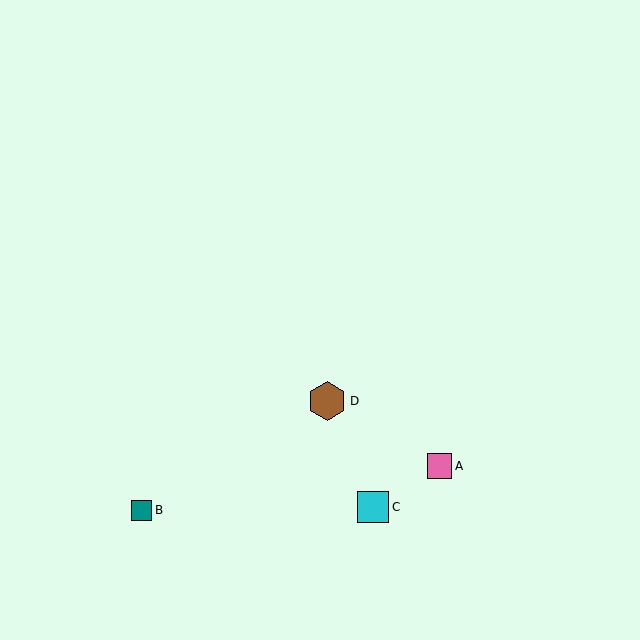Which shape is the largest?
The brown hexagon (labeled D) is the largest.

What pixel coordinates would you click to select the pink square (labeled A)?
Click at (440, 466) to select the pink square A.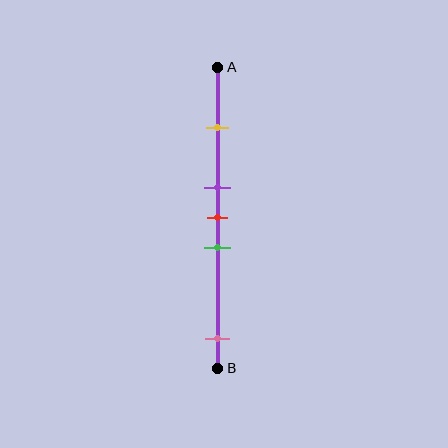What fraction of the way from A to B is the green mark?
The green mark is approximately 60% (0.6) of the way from A to B.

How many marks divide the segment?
There are 5 marks dividing the segment.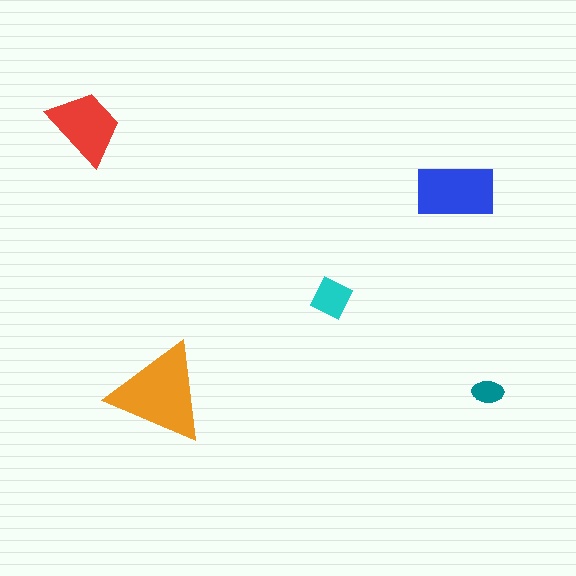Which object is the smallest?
The teal ellipse.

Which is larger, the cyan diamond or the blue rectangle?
The blue rectangle.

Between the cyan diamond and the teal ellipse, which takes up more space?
The cyan diamond.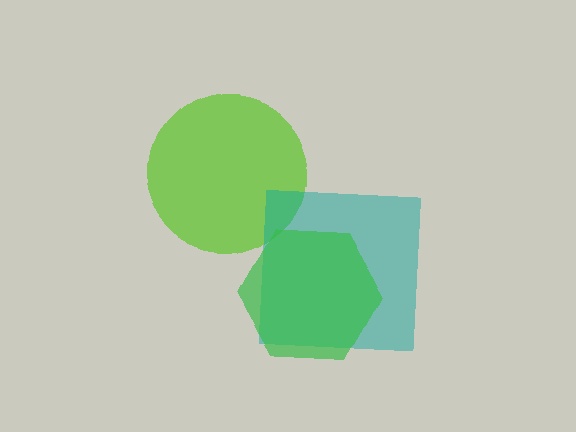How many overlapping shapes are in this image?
There are 3 overlapping shapes in the image.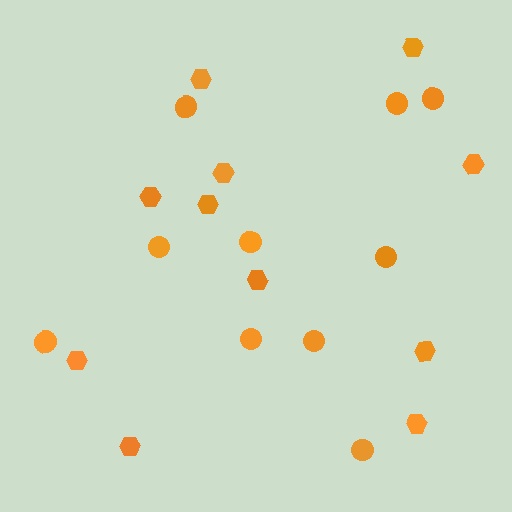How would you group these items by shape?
There are 2 groups: one group of circles (10) and one group of hexagons (11).